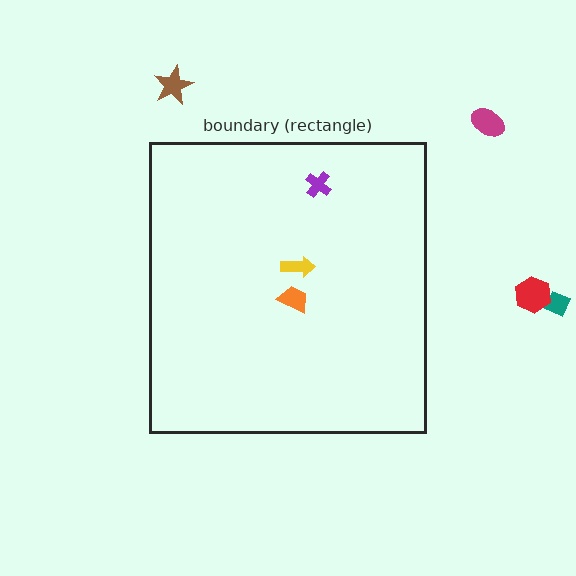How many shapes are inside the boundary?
3 inside, 4 outside.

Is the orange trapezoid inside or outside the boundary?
Inside.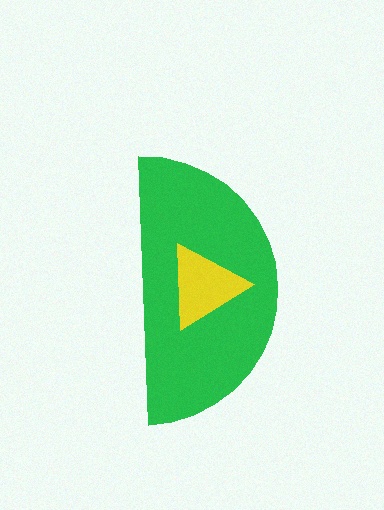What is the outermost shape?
The green semicircle.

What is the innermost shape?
The yellow triangle.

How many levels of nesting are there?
2.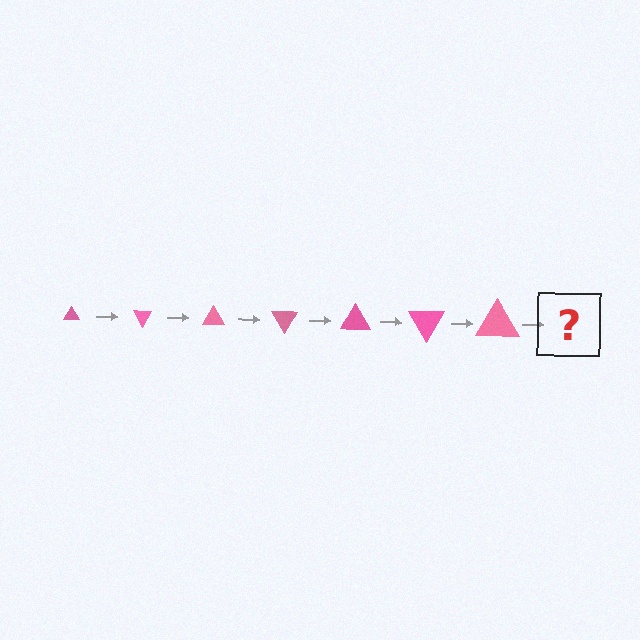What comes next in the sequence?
The next element should be a triangle, larger than the previous one and rotated 420 degrees from the start.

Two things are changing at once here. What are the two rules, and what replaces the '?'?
The two rules are that the triangle grows larger each step and it rotates 60 degrees each step. The '?' should be a triangle, larger than the previous one and rotated 420 degrees from the start.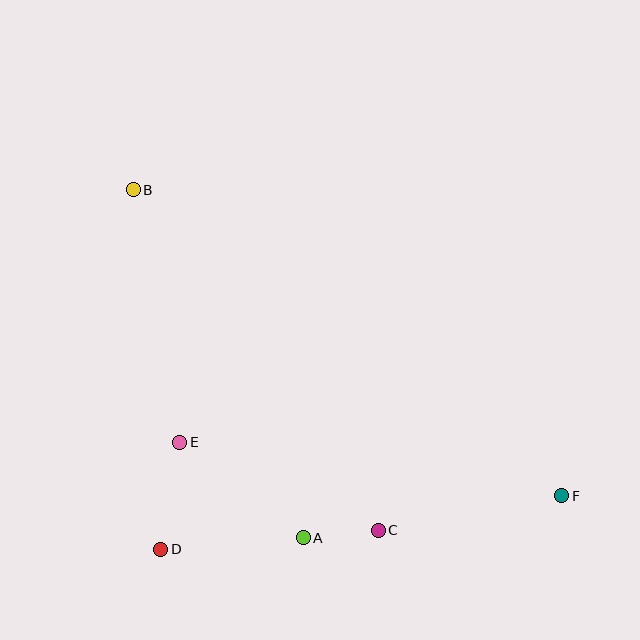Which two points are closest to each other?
Points A and C are closest to each other.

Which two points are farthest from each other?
Points B and F are farthest from each other.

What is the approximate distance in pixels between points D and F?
The distance between D and F is approximately 405 pixels.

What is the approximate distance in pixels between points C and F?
The distance between C and F is approximately 187 pixels.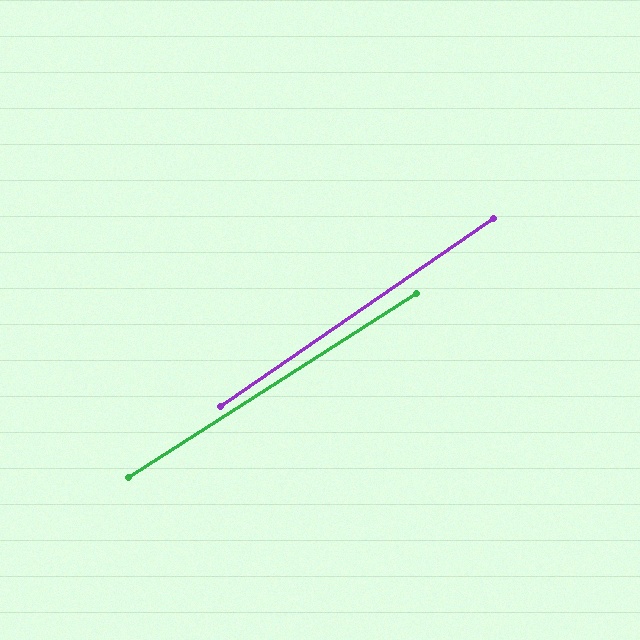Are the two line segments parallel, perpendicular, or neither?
Parallel — their directions differ by only 1.7°.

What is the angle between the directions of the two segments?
Approximately 2 degrees.